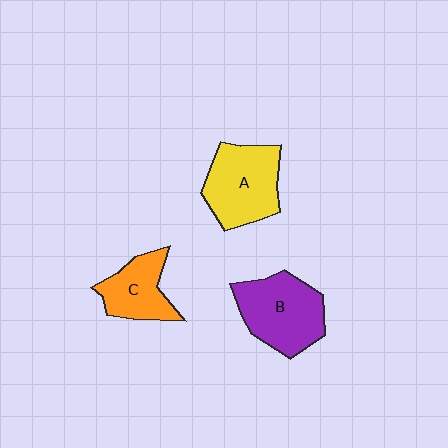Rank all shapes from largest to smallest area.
From largest to smallest: B (purple), A (yellow), C (orange).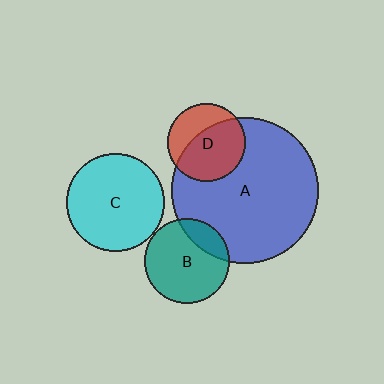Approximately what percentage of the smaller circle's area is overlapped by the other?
Approximately 20%.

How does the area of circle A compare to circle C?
Approximately 2.2 times.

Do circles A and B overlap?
Yes.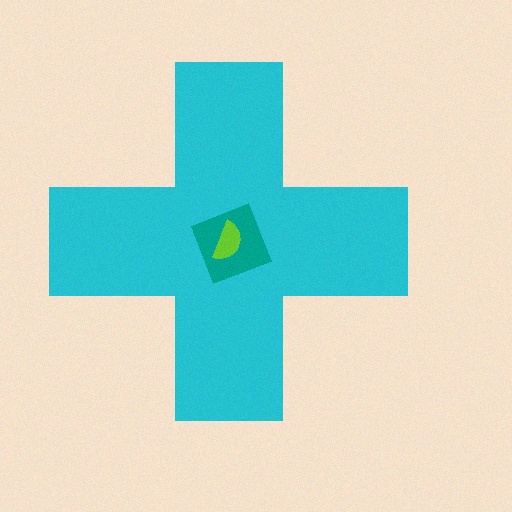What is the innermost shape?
The lime semicircle.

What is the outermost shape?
The cyan cross.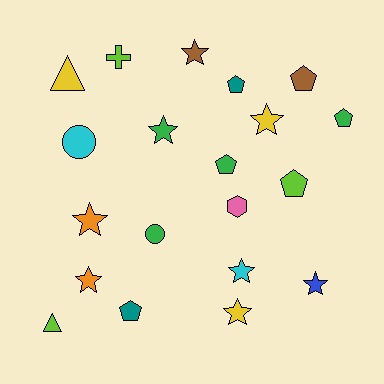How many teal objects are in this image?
There are 2 teal objects.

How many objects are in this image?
There are 20 objects.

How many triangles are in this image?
There are 2 triangles.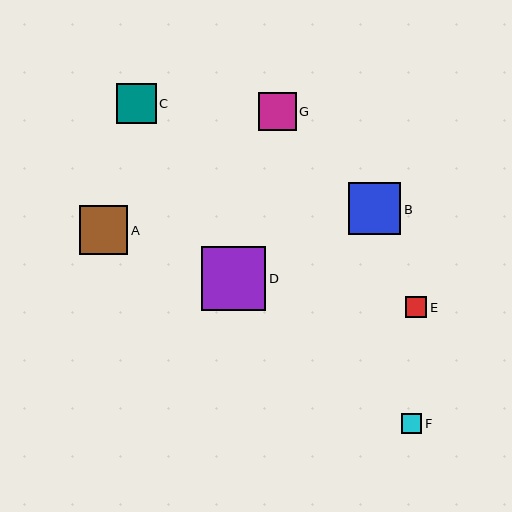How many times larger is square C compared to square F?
Square C is approximately 1.9 times the size of square F.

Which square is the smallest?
Square F is the smallest with a size of approximately 20 pixels.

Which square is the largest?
Square D is the largest with a size of approximately 64 pixels.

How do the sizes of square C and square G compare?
Square C and square G are approximately the same size.